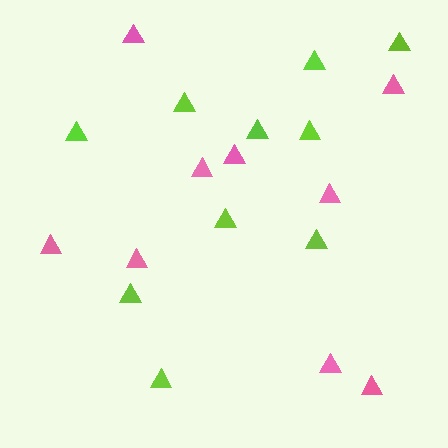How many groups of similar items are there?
There are 2 groups: one group of pink triangles (9) and one group of lime triangles (10).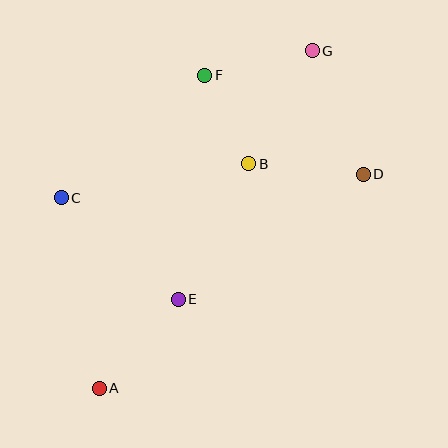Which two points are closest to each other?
Points B and F are closest to each other.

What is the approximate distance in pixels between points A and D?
The distance between A and D is approximately 340 pixels.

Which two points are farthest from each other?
Points A and G are farthest from each other.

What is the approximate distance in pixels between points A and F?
The distance between A and F is approximately 331 pixels.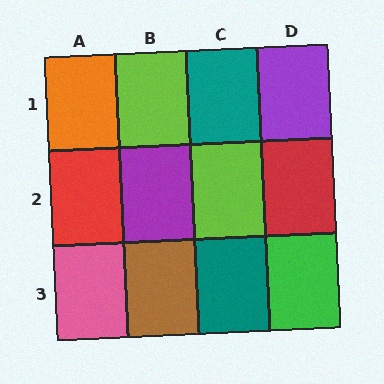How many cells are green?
1 cell is green.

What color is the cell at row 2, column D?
Red.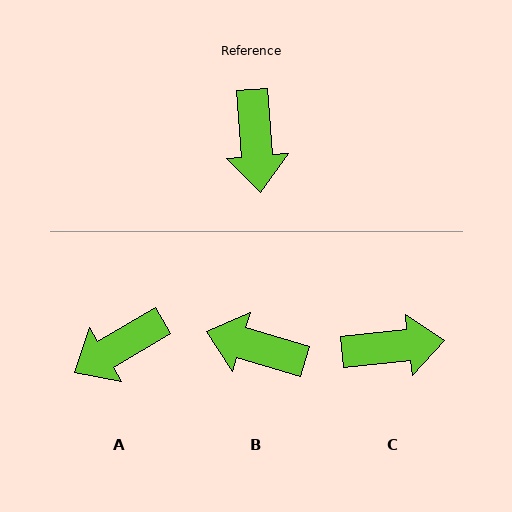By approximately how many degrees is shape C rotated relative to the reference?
Approximately 92 degrees counter-clockwise.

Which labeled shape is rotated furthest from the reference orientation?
B, about 111 degrees away.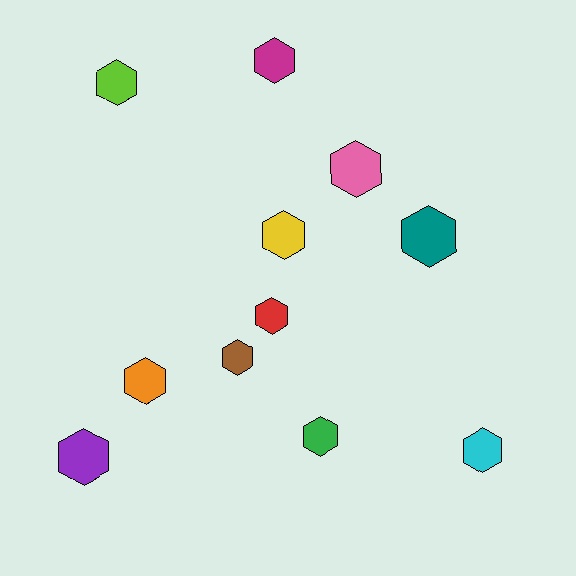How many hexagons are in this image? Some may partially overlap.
There are 11 hexagons.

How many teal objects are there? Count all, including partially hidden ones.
There is 1 teal object.